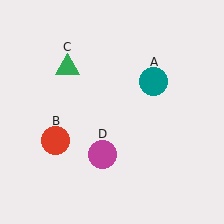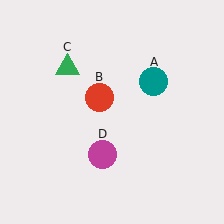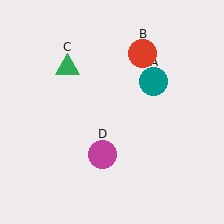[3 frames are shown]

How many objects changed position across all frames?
1 object changed position: red circle (object B).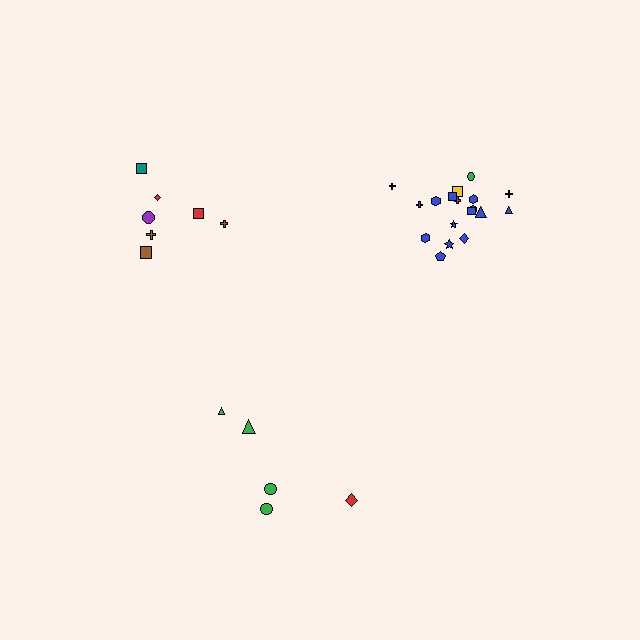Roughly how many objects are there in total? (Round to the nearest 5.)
Roughly 30 objects in total.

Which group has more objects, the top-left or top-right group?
The top-right group.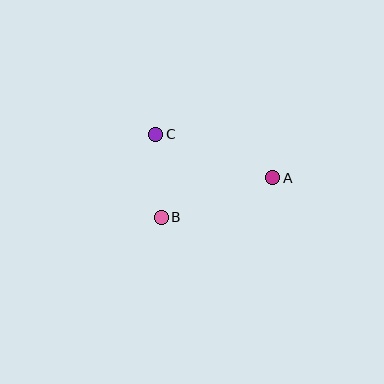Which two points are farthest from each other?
Points A and C are farthest from each other.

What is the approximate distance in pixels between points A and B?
The distance between A and B is approximately 118 pixels.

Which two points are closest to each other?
Points B and C are closest to each other.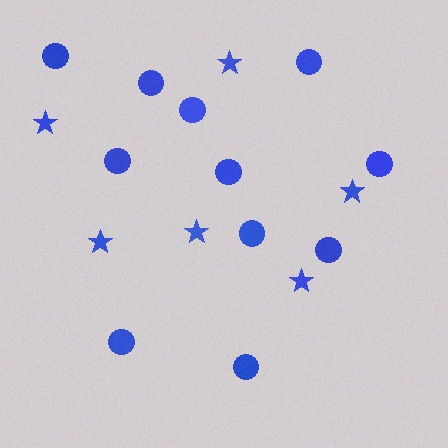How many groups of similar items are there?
There are 2 groups: one group of circles (11) and one group of stars (6).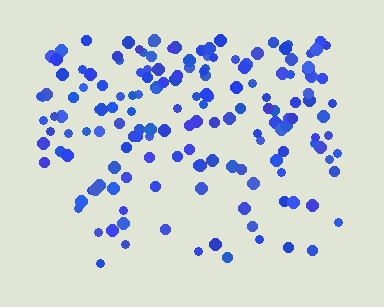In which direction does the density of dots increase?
From bottom to top, with the top side densest.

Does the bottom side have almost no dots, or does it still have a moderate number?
Still a moderate number, just noticeably fewer than the top.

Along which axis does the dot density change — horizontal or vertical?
Vertical.